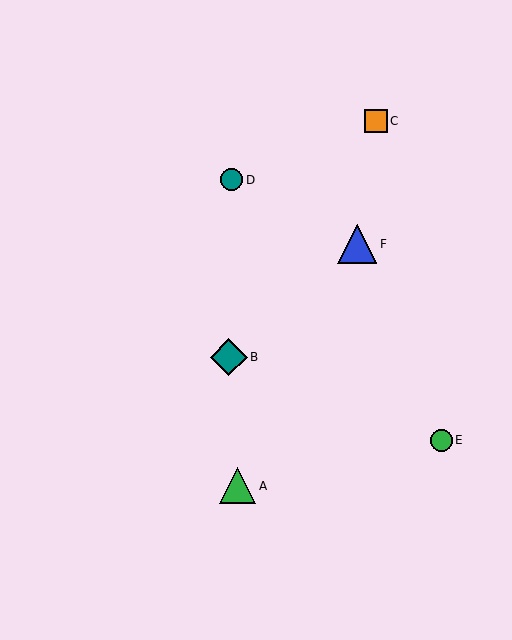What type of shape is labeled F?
Shape F is a blue triangle.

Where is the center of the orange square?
The center of the orange square is at (376, 121).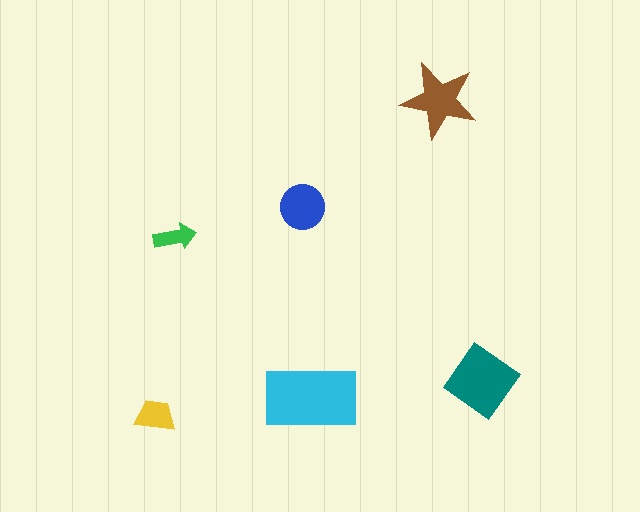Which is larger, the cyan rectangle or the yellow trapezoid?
The cyan rectangle.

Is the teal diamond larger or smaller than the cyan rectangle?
Smaller.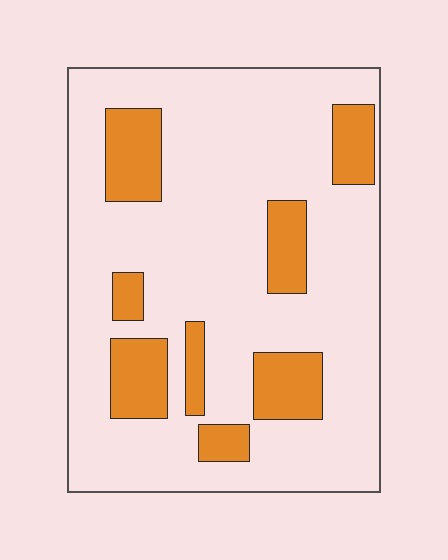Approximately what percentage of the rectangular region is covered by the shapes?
Approximately 20%.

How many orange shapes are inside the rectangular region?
8.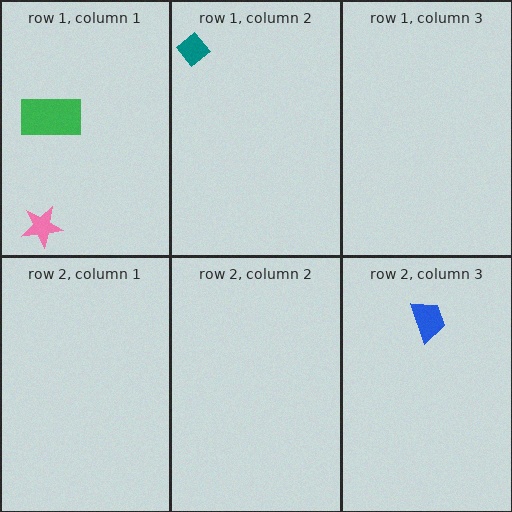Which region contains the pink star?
The row 1, column 1 region.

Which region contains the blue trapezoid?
The row 2, column 3 region.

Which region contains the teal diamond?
The row 1, column 2 region.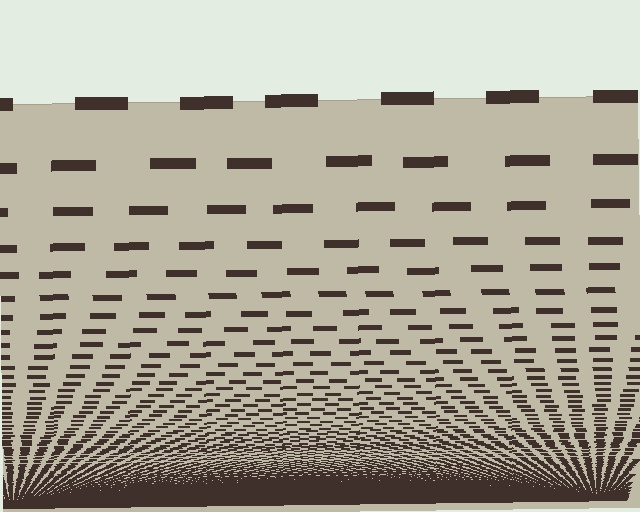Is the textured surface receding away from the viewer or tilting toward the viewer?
The surface appears to tilt toward the viewer. Texture elements get larger and sparser toward the top.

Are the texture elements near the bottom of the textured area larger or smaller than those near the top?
Smaller. The gradient is inverted — elements near the bottom are smaller and denser.